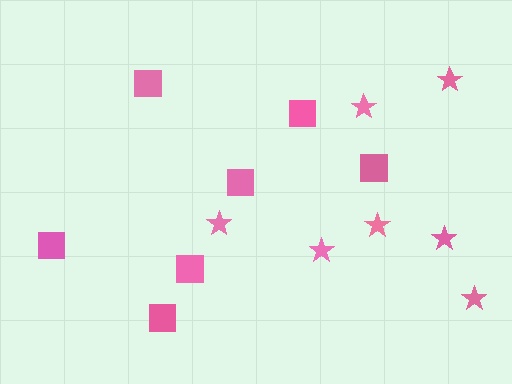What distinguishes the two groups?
There are 2 groups: one group of stars (7) and one group of squares (7).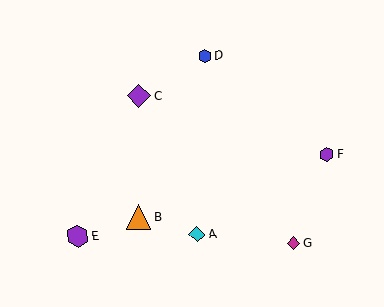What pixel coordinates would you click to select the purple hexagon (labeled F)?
Click at (327, 154) to select the purple hexagon F.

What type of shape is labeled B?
Shape B is an orange triangle.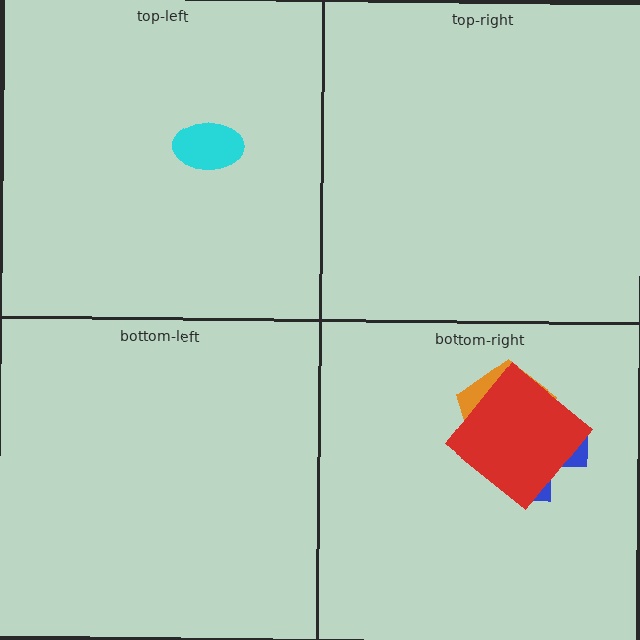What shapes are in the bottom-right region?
The orange pentagon, the blue cross, the red diamond.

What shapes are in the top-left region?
The cyan ellipse.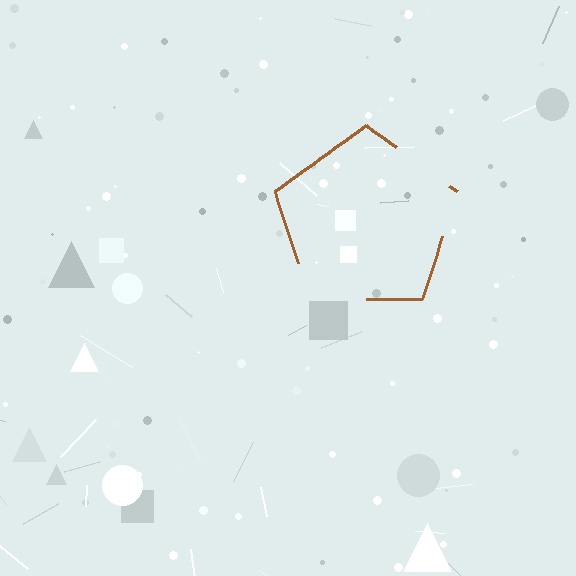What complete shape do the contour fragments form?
The contour fragments form a pentagon.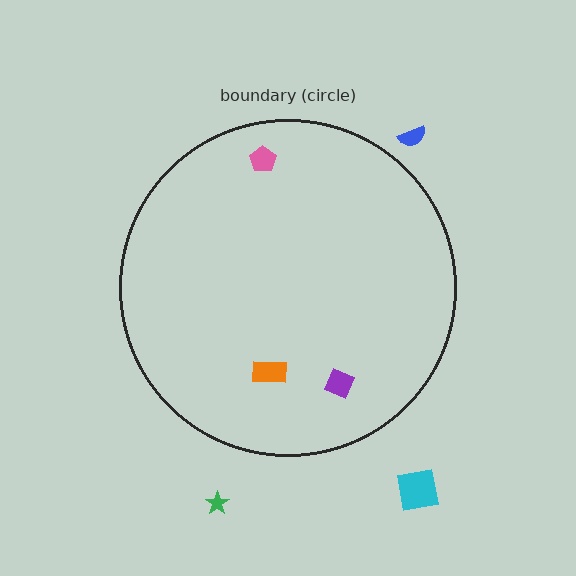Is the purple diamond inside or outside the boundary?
Inside.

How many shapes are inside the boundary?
3 inside, 3 outside.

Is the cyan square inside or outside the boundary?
Outside.